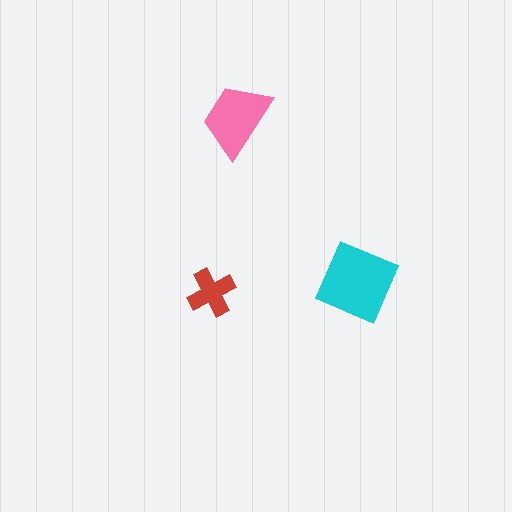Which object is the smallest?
The red cross.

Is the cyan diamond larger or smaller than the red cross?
Larger.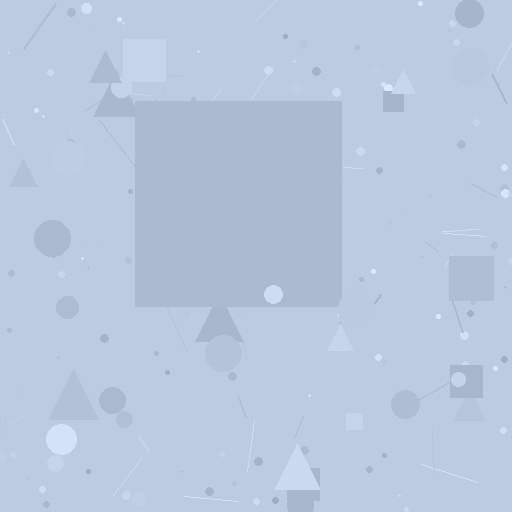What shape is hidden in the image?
A square is hidden in the image.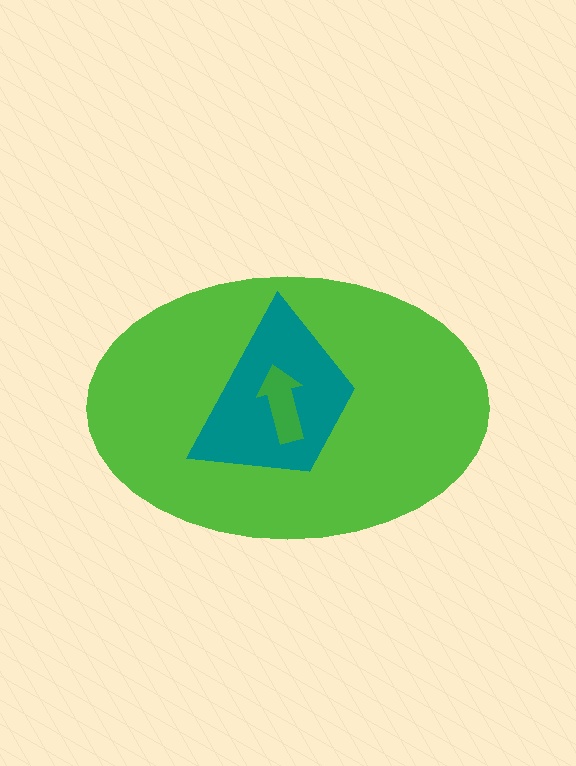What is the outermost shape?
The lime ellipse.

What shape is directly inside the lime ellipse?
The teal trapezoid.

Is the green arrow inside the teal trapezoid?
Yes.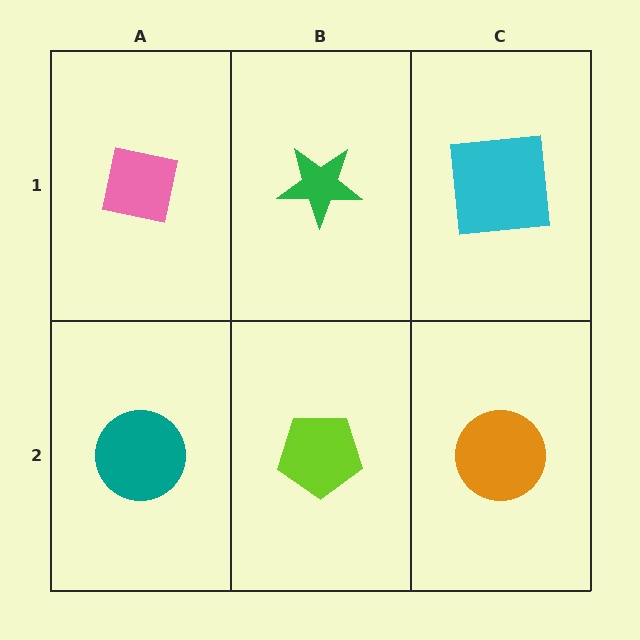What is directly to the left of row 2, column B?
A teal circle.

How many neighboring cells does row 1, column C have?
2.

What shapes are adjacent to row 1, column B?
A lime pentagon (row 2, column B), a pink square (row 1, column A), a cyan square (row 1, column C).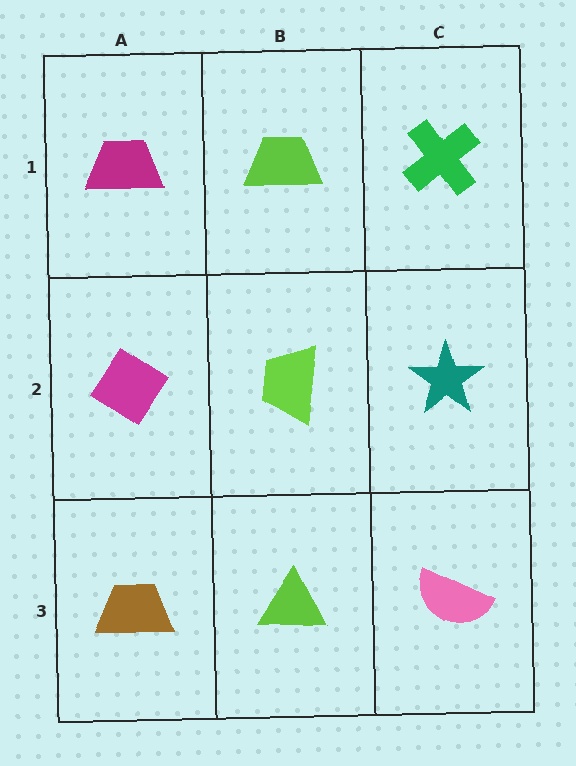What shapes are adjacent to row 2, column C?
A green cross (row 1, column C), a pink semicircle (row 3, column C), a lime trapezoid (row 2, column B).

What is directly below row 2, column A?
A brown trapezoid.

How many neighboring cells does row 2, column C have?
3.